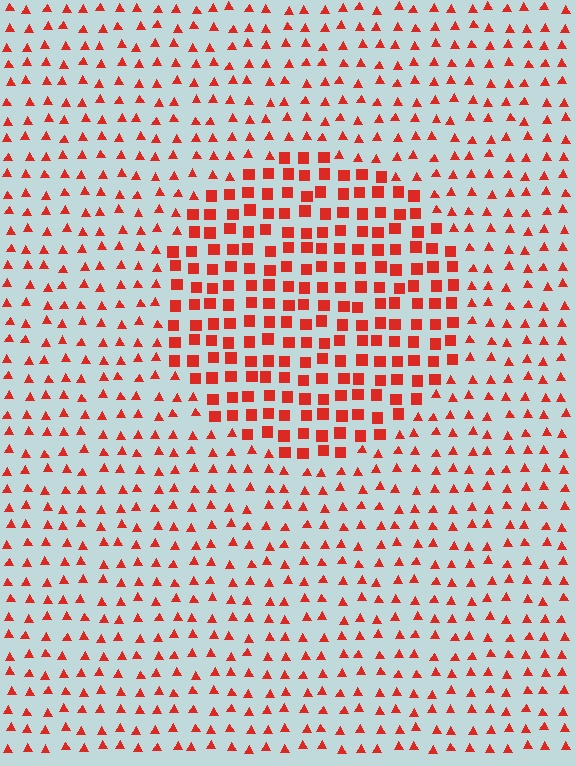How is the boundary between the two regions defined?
The boundary is defined by a change in element shape: squares inside vs. triangles outside. All elements share the same color and spacing.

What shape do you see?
I see a circle.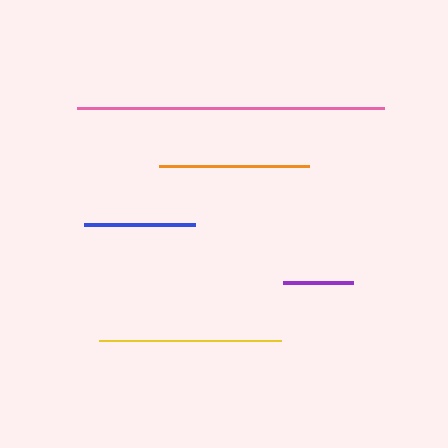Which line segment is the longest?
The pink line is the longest at approximately 307 pixels.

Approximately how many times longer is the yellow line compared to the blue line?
The yellow line is approximately 1.6 times the length of the blue line.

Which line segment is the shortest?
The purple line is the shortest at approximately 71 pixels.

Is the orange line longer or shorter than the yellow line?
The yellow line is longer than the orange line.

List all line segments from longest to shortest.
From longest to shortest: pink, yellow, orange, blue, purple.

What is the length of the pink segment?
The pink segment is approximately 307 pixels long.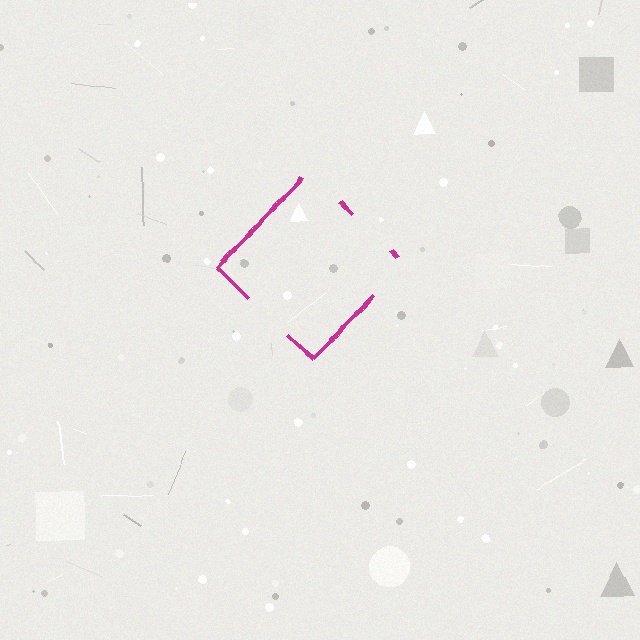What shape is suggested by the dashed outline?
The dashed outline suggests a diamond.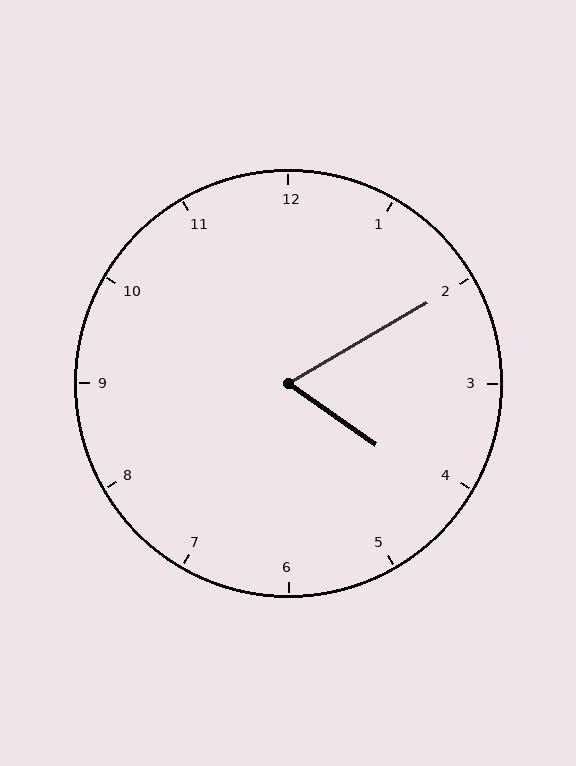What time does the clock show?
4:10.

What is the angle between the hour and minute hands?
Approximately 65 degrees.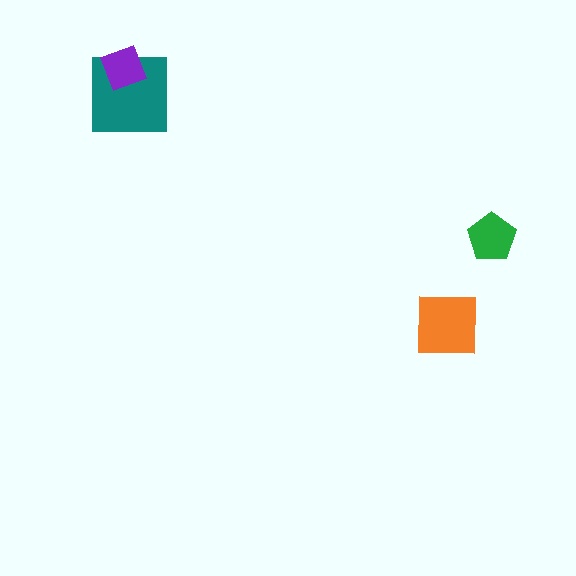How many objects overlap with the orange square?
0 objects overlap with the orange square.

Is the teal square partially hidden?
Yes, it is partially covered by another shape.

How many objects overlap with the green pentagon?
0 objects overlap with the green pentagon.